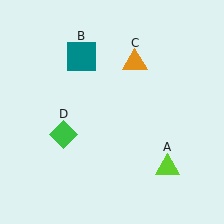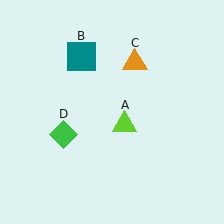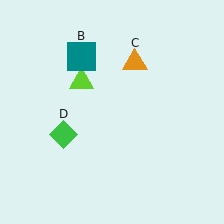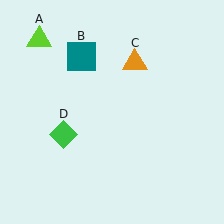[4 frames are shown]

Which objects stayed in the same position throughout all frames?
Teal square (object B) and orange triangle (object C) and green diamond (object D) remained stationary.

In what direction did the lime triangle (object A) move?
The lime triangle (object A) moved up and to the left.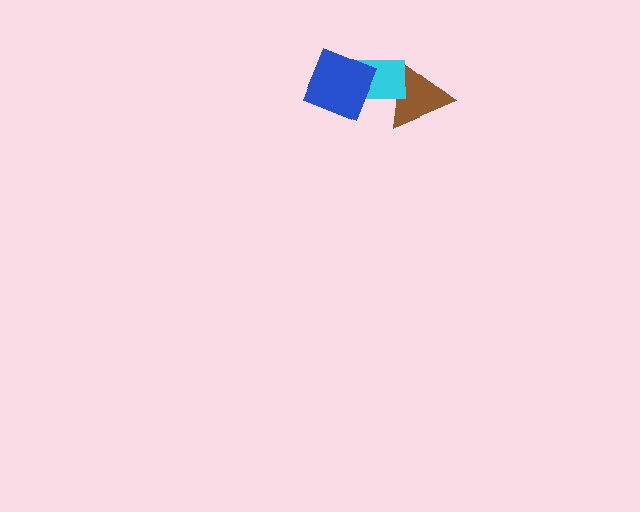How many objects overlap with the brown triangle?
1 object overlaps with the brown triangle.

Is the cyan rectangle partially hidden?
Yes, it is partially covered by another shape.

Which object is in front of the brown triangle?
The cyan rectangle is in front of the brown triangle.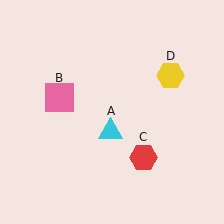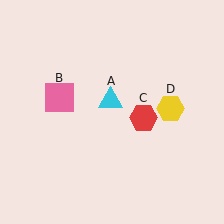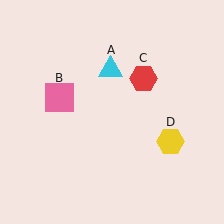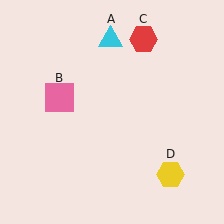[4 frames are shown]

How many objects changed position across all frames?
3 objects changed position: cyan triangle (object A), red hexagon (object C), yellow hexagon (object D).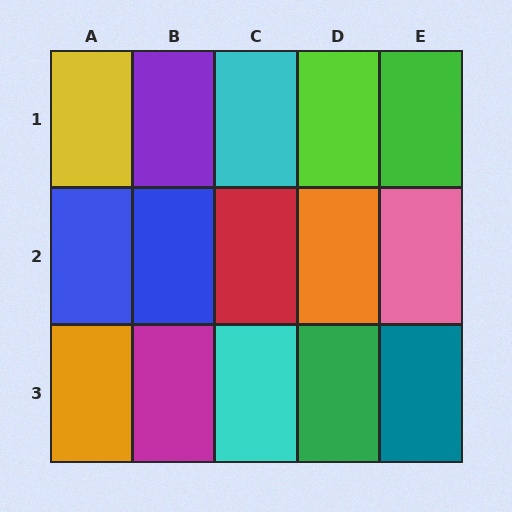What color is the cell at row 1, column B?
Purple.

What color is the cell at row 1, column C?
Cyan.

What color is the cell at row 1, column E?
Green.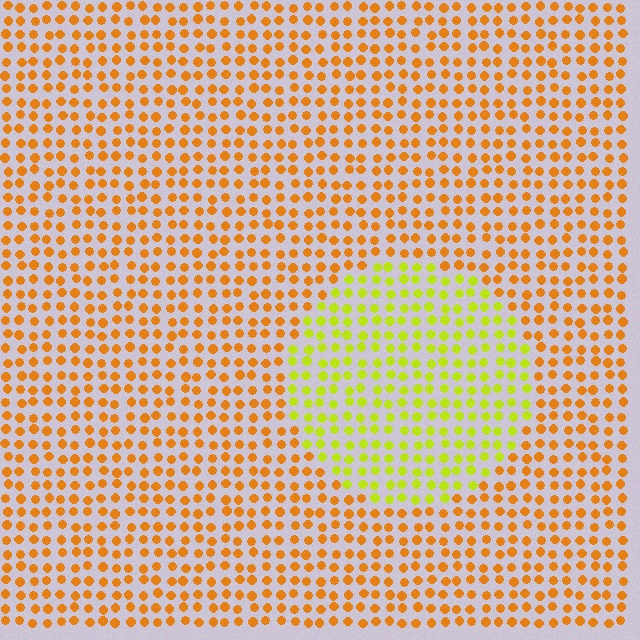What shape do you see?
I see a circle.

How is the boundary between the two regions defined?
The boundary is defined purely by a slight shift in hue (about 42 degrees). Spacing, size, and orientation are identical on both sides.